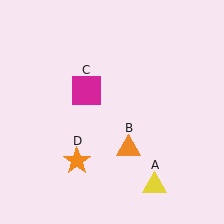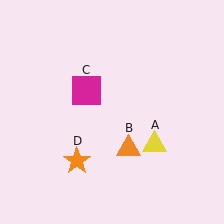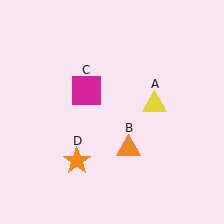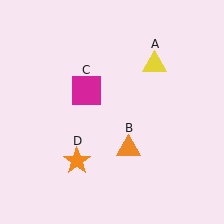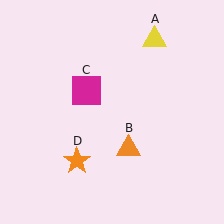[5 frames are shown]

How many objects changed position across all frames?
1 object changed position: yellow triangle (object A).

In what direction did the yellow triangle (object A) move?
The yellow triangle (object A) moved up.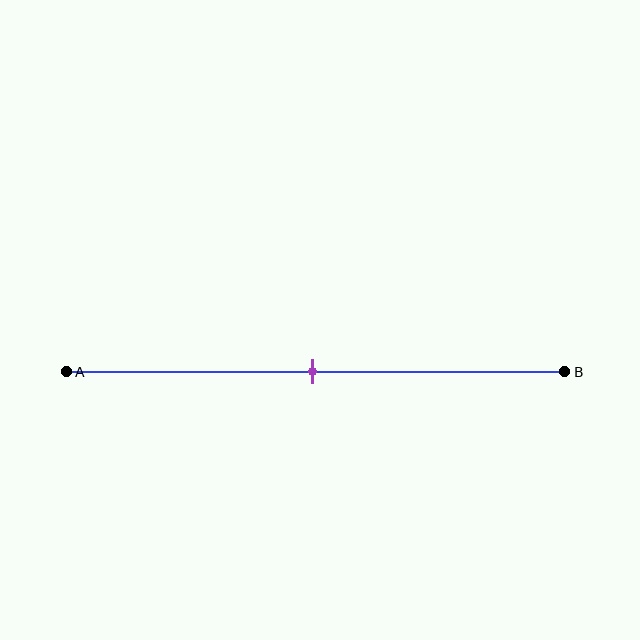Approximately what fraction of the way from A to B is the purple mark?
The purple mark is approximately 50% of the way from A to B.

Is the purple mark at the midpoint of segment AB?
Yes, the mark is approximately at the midpoint.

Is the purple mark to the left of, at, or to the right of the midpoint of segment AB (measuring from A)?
The purple mark is approximately at the midpoint of segment AB.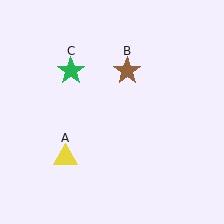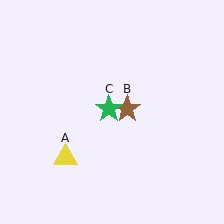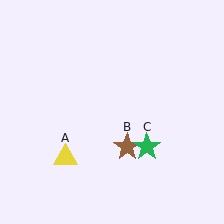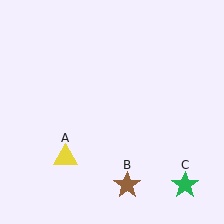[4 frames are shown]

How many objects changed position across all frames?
2 objects changed position: brown star (object B), green star (object C).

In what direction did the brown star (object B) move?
The brown star (object B) moved down.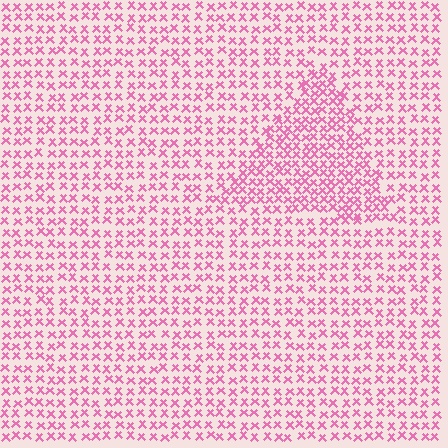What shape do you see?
I see a triangle.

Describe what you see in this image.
The image contains small pink elements arranged at two different densities. A triangle-shaped region is visible where the elements are more densely packed than the surrounding area.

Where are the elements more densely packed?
The elements are more densely packed inside the triangle boundary.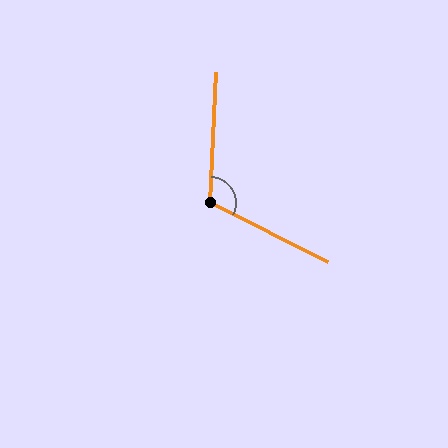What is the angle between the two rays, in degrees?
Approximately 114 degrees.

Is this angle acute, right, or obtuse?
It is obtuse.